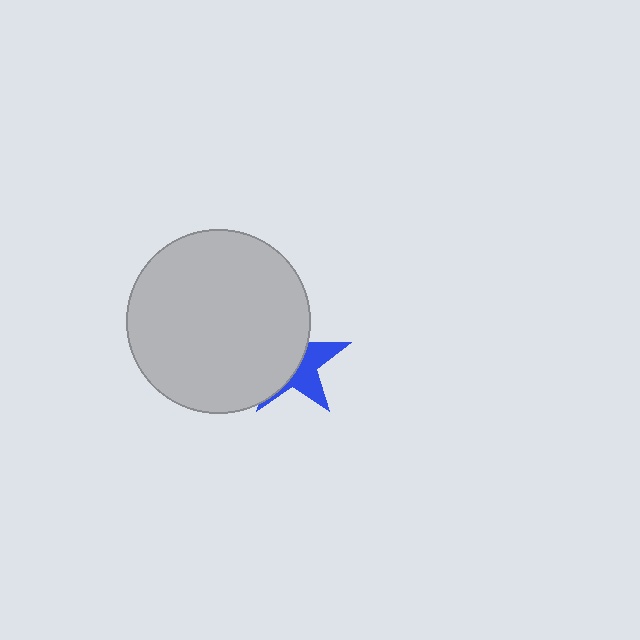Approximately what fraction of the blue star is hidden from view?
Roughly 59% of the blue star is hidden behind the light gray circle.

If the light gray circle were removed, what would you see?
You would see the complete blue star.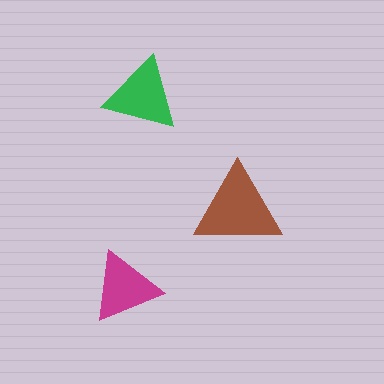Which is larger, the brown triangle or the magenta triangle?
The brown one.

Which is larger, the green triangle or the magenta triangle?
The green one.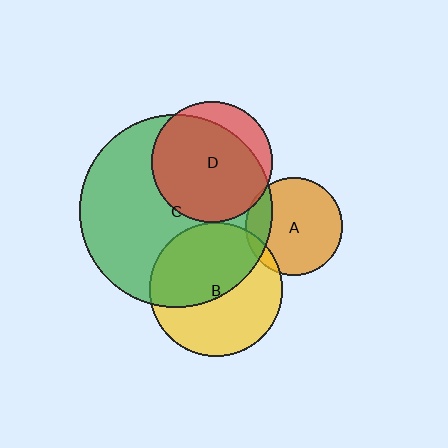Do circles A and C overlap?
Yes.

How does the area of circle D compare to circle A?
Approximately 1.5 times.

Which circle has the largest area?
Circle C (green).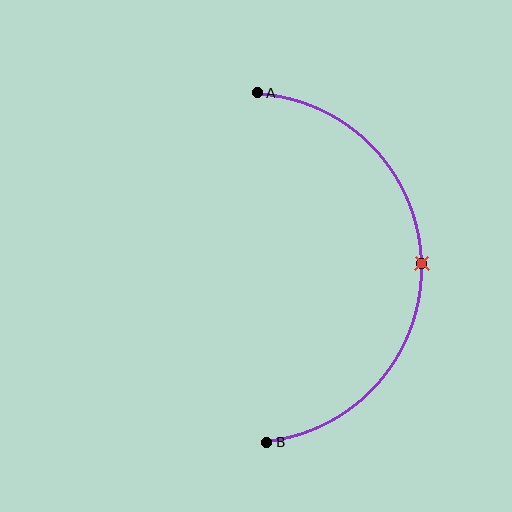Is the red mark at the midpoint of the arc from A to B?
Yes. The red mark lies on the arc at equal arc-length from both A and B — it is the arc midpoint.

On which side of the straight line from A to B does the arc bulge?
The arc bulges to the right of the straight line connecting A and B.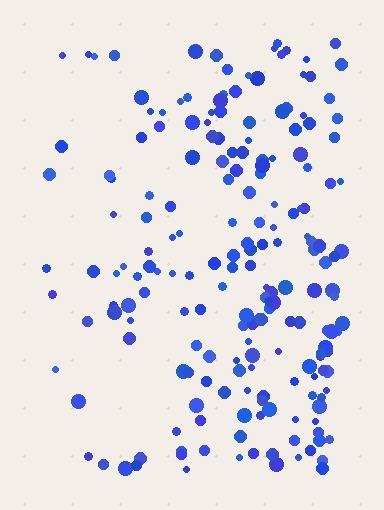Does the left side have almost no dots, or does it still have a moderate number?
Still a moderate number, just noticeably fewer than the right.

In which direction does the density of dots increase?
From left to right, with the right side densest.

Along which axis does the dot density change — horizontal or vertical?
Horizontal.